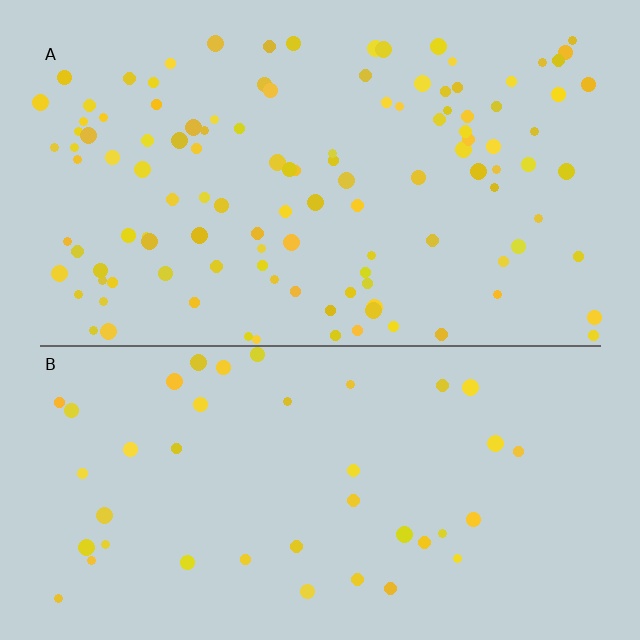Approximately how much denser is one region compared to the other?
Approximately 2.9× — region A over region B.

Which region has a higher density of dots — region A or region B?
A (the top).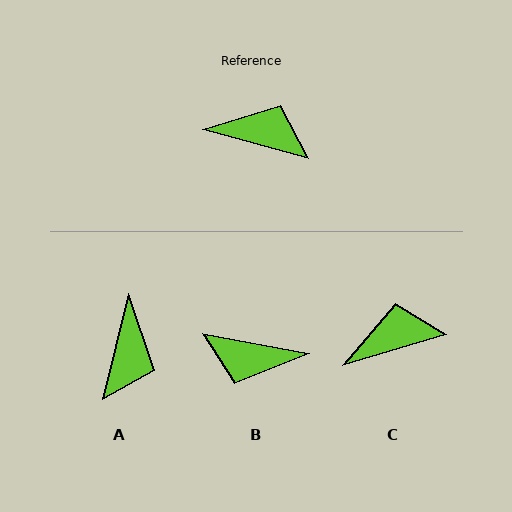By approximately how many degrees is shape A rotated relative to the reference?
Approximately 89 degrees clockwise.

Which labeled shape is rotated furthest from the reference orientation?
B, about 175 degrees away.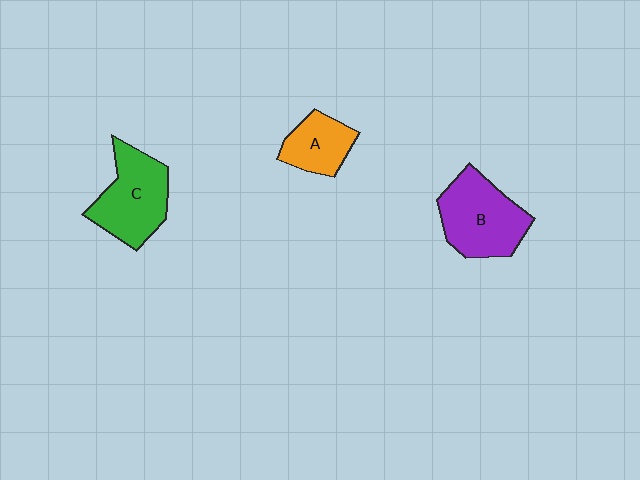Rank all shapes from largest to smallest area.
From largest to smallest: B (purple), C (green), A (orange).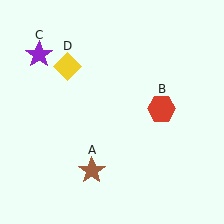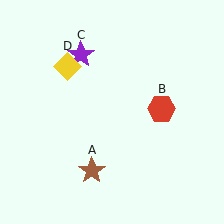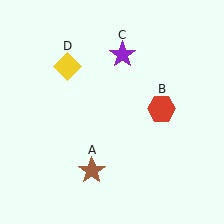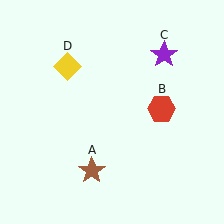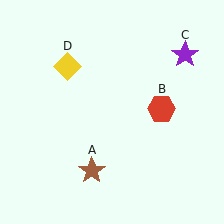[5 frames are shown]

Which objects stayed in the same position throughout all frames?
Brown star (object A) and red hexagon (object B) and yellow diamond (object D) remained stationary.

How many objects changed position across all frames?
1 object changed position: purple star (object C).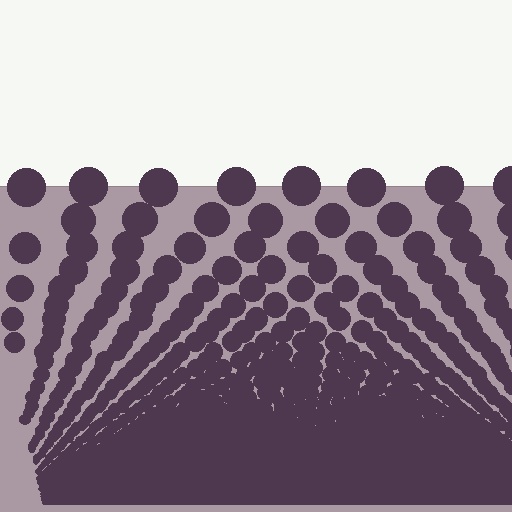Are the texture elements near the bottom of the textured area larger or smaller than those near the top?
Smaller. The gradient is inverted — elements near the bottom are smaller and denser.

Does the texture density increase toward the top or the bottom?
Density increases toward the bottom.